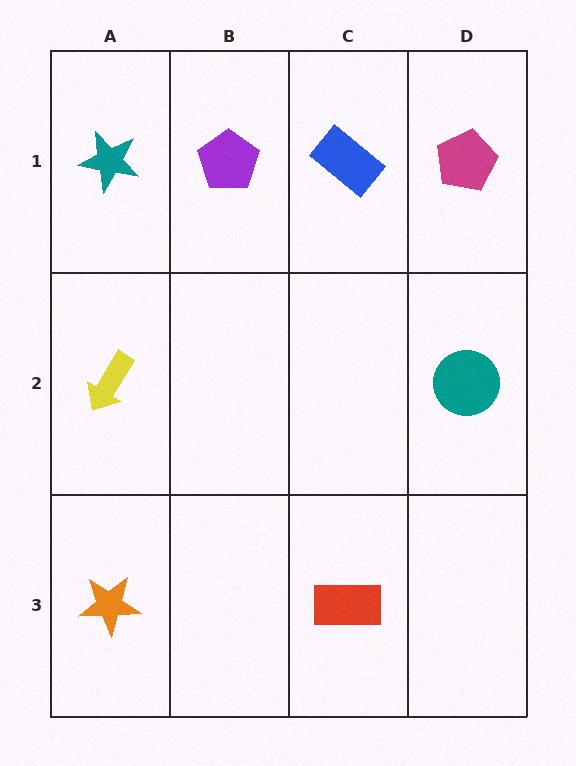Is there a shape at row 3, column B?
No, that cell is empty.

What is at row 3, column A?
An orange star.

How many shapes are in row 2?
2 shapes.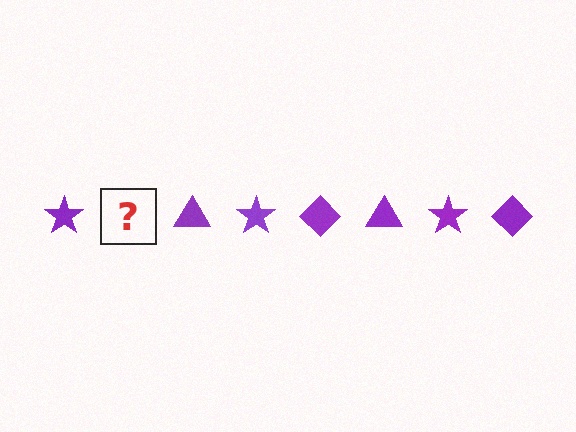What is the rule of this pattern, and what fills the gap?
The rule is that the pattern cycles through star, diamond, triangle shapes in purple. The gap should be filled with a purple diamond.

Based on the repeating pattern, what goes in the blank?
The blank should be a purple diamond.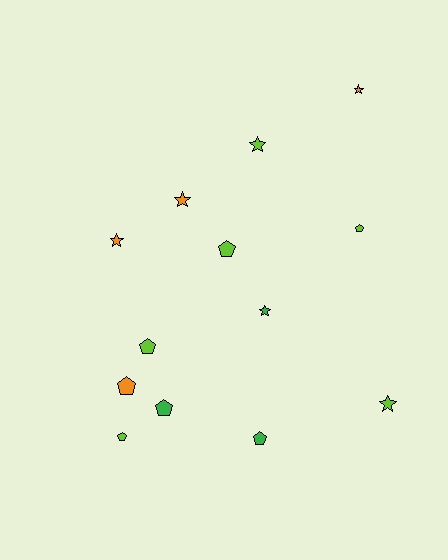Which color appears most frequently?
Lime, with 6 objects.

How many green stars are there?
There is 1 green star.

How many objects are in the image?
There are 13 objects.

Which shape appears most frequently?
Pentagon, with 7 objects.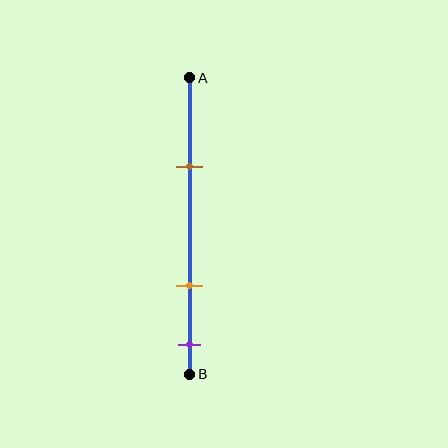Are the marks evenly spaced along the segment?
No, the marks are not evenly spaced.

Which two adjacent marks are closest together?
The orange and purple marks are the closest adjacent pair.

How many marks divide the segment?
There are 3 marks dividing the segment.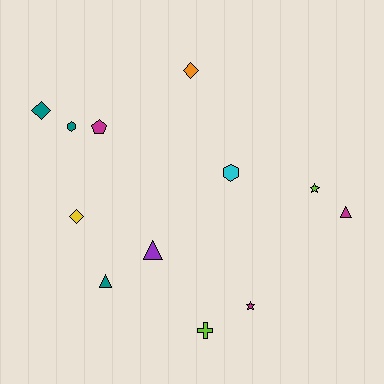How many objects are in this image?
There are 12 objects.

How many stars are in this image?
There are 2 stars.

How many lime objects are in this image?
There are 2 lime objects.